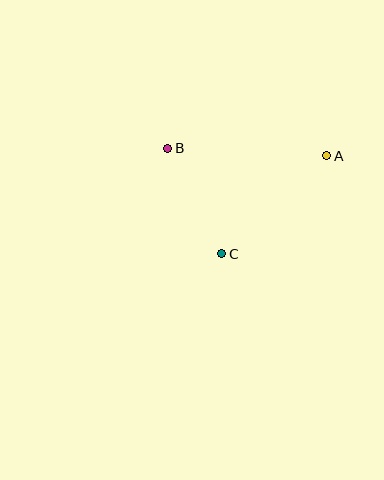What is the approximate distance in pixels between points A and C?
The distance between A and C is approximately 144 pixels.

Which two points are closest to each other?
Points B and C are closest to each other.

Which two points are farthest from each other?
Points A and B are farthest from each other.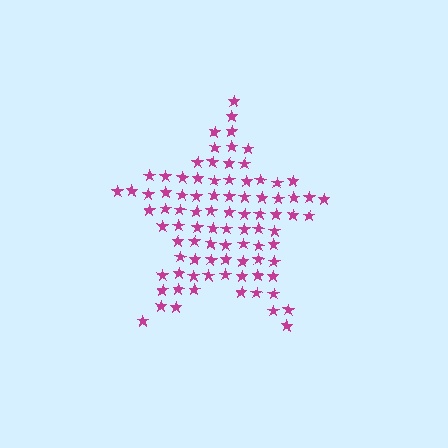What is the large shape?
The large shape is a star.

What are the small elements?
The small elements are stars.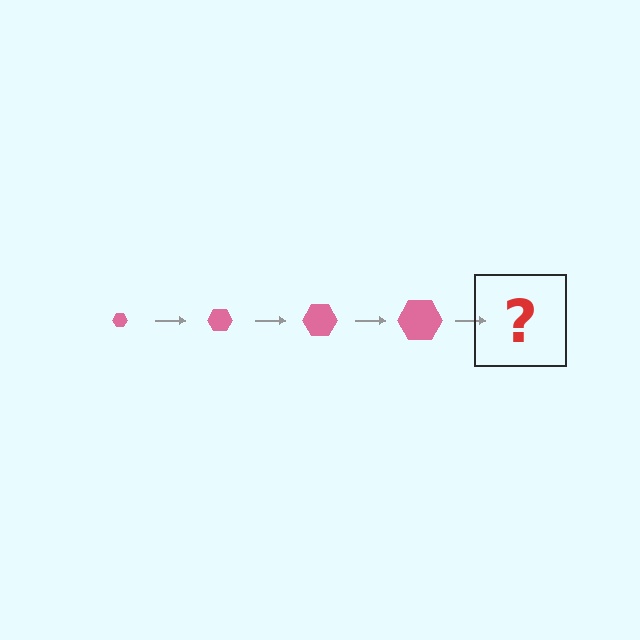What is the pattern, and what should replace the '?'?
The pattern is that the hexagon gets progressively larger each step. The '?' should be a pink hexagon, larger than the previous one.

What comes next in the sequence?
The next element should be a pink hexagon, larger than the previous one.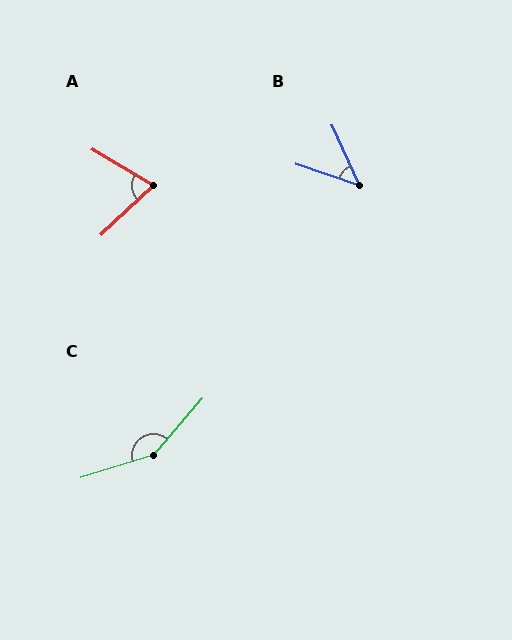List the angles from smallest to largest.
B (47°), A (74°), C (148°).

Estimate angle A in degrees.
Approximately 74 degrees.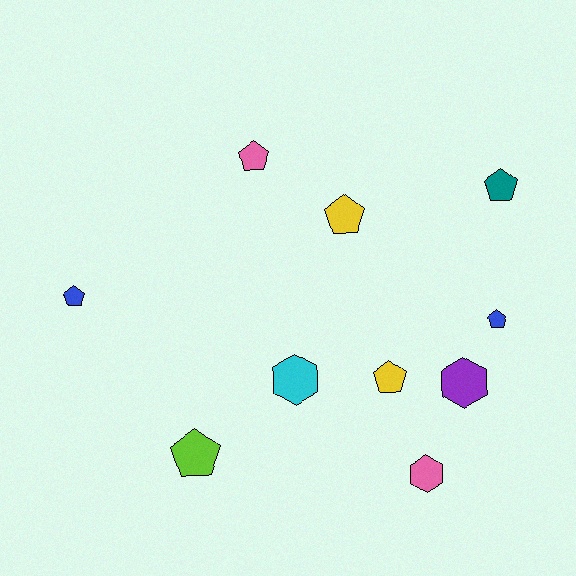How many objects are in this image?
There are 10 objects.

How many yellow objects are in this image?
There are 2 yellow objects.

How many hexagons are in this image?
There are 3 hexagons.